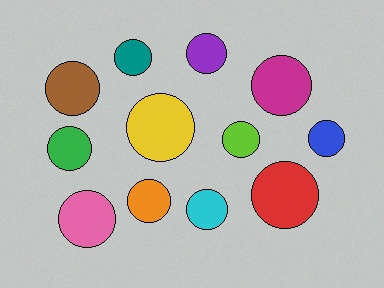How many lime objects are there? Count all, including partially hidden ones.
There is 1 lime object.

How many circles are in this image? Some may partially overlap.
There are 12 circles.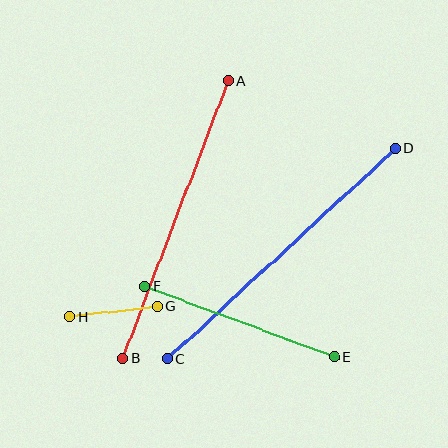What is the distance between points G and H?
The distance is approximately 88 pixels.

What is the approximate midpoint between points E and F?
The midpoint is at approximately (240, 321) pixels.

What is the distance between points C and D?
The distance is approximately 310 pixels.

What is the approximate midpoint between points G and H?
The midpoint is at approximately (113, 312) pixels.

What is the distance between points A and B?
The distance is approximately 296 pixels.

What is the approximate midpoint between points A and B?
The midpoint is at approximately (175, 219) pixels.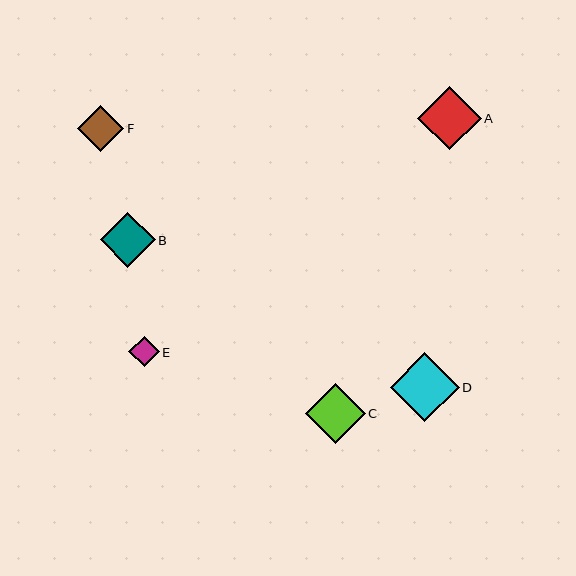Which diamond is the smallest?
Diamond E is the smallest with a size of approximately 31 pixels.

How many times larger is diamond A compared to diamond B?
Diamond A is approximately 1.2 times the size of diamond B.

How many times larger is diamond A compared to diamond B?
Diamond A is approximately 1.2 times the size of diamond B.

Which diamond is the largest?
Diamond D is the largest with a size of approximately 69 pixels.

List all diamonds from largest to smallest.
From largest to smallest: D, A, C, B, F, E.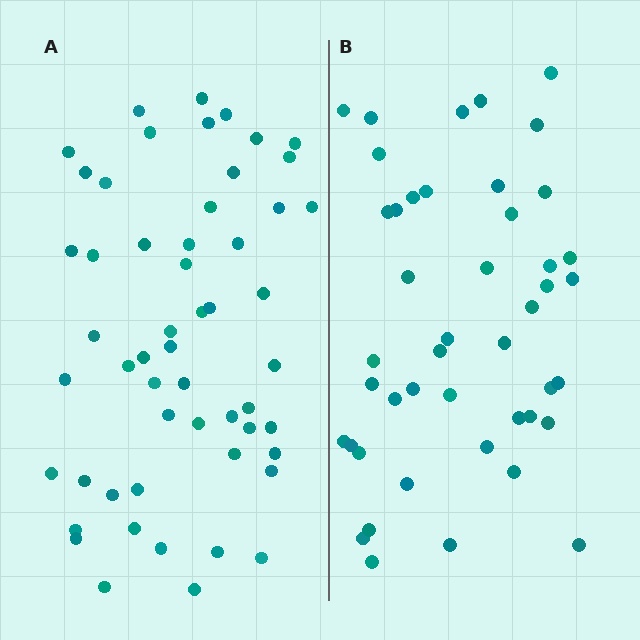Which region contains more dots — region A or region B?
Region A (the left region) has more dots.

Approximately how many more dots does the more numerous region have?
Region A has roughly 8 or so more dots than region B.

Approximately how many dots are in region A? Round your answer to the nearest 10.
About 50 dots. (The exact count is 54, which rounds to 50.)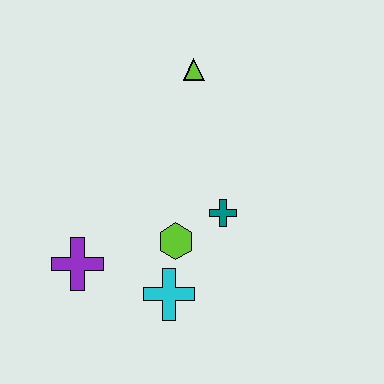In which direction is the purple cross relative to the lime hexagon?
The purple cross is to the left of the lime hexagon.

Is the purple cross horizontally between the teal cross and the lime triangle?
No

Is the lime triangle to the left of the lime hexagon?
No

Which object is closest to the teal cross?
The lime hexagon is closest to the teal cross.